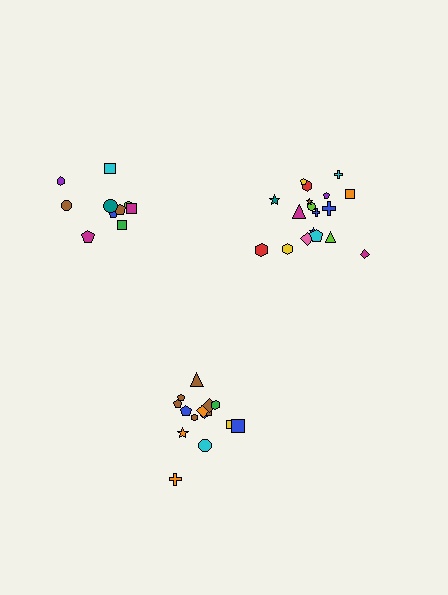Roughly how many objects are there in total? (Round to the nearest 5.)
Roughly 45 objects in total.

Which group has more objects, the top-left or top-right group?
The top-right group.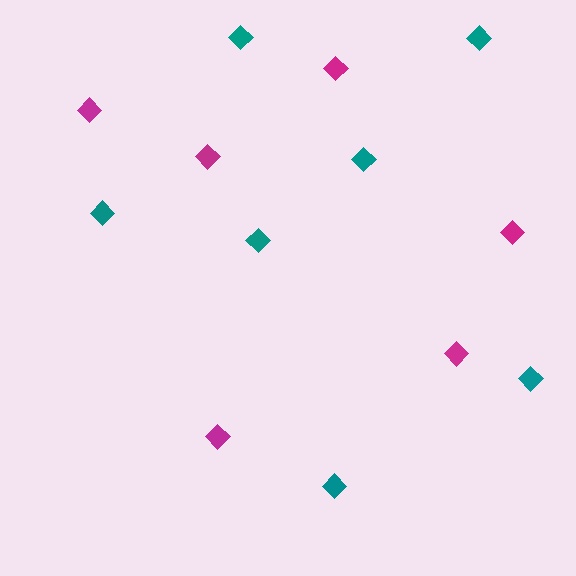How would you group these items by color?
There are 2 groups: one group of magenta diamonds (6) and one group of teal diamonds (7).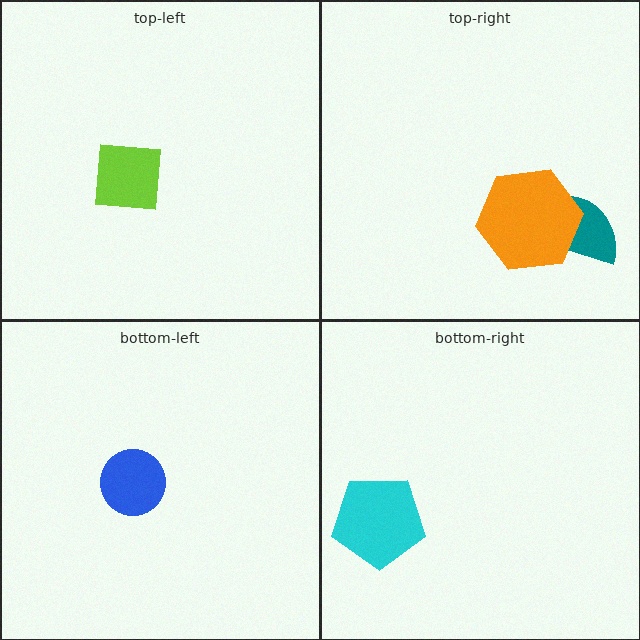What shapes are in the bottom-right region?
The cyan pentagon.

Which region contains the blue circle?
The bottom-left region.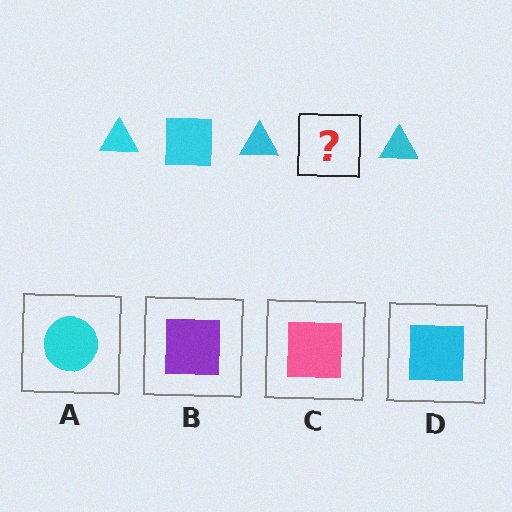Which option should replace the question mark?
Option D.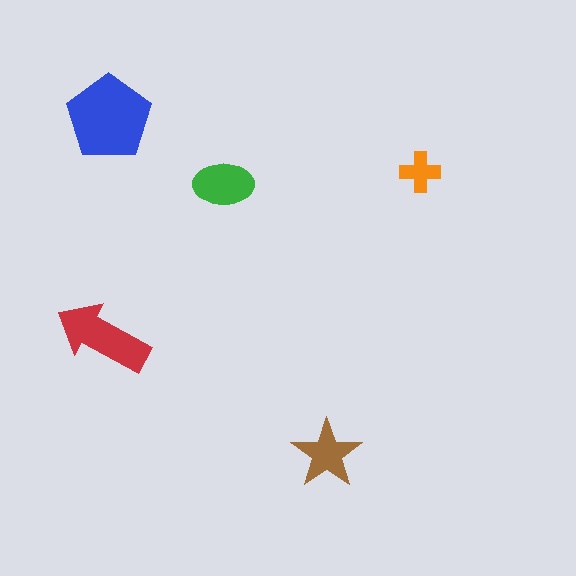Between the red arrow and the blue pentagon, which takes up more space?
The blue pentagon.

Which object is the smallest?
The orange cross.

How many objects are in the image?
There are 5 objects in the image.